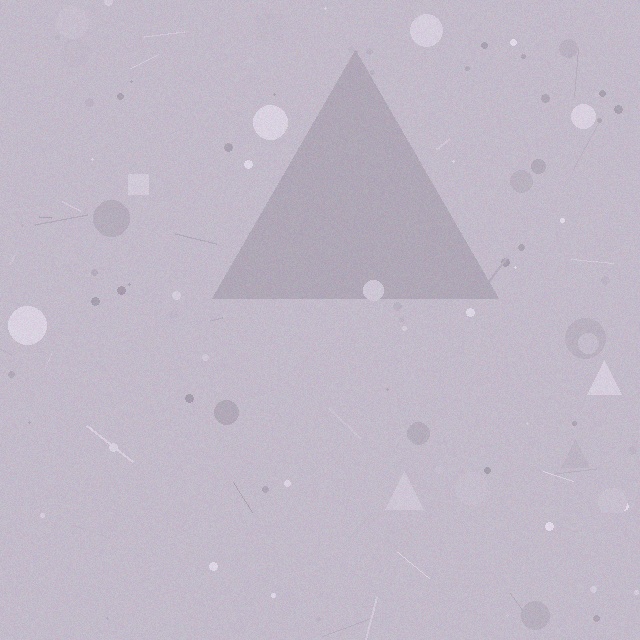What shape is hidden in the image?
A triangle is hidden in the image.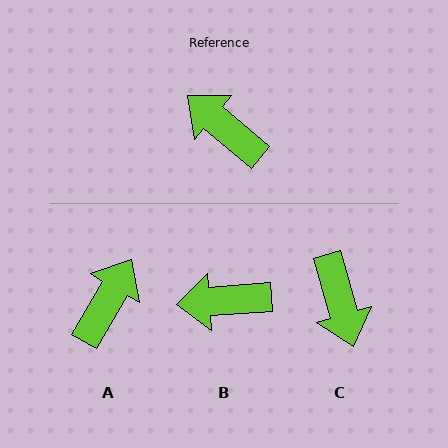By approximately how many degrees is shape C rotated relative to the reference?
Approximately 146 degrees counter-clockwise.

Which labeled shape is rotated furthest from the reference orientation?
C, about 146 degrees away.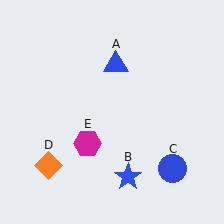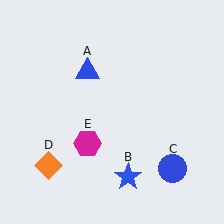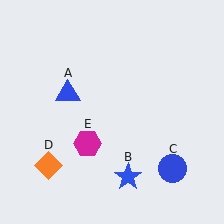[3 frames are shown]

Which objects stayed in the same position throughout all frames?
Blue star (object B) and blue circle (object C) and orange diamond (object D) and magenta hexagon (object E) remained stationary.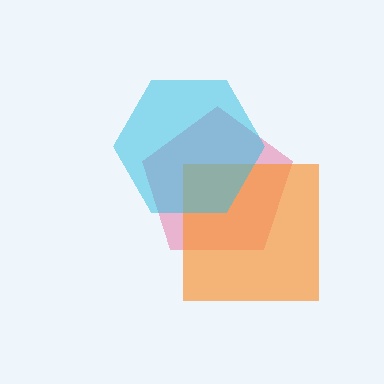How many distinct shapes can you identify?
There are 3 distinct shapes: a pink pentagon, an orange square, a cyan hexagon.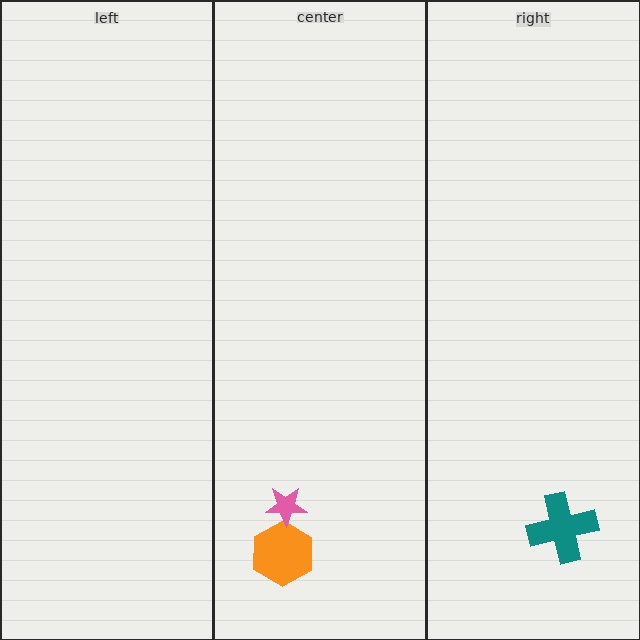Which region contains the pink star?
The center region.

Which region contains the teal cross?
The right region.